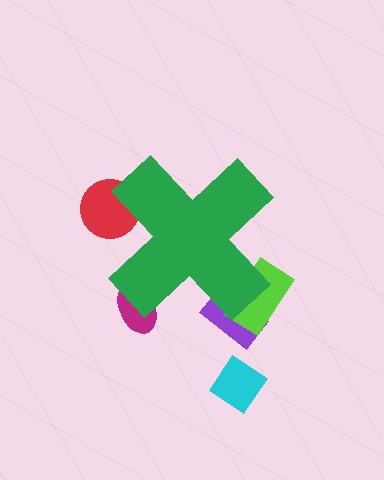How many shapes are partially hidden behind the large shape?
4 shapes are partially hidden.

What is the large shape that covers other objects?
A green cross.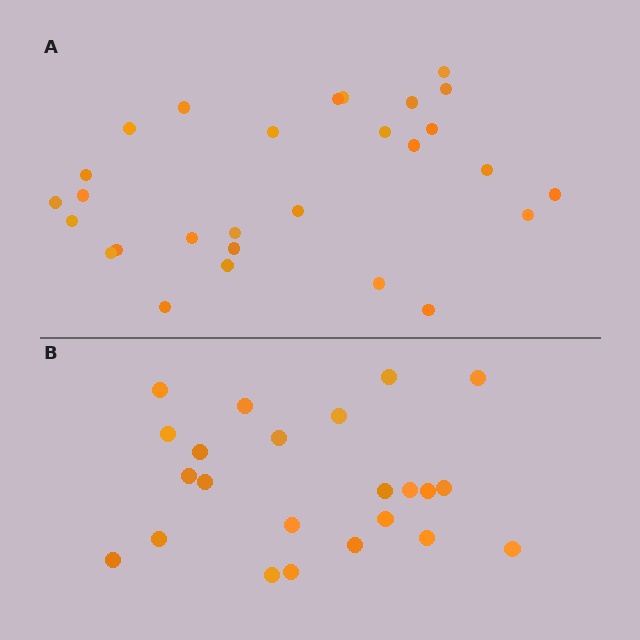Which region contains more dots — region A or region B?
Region A (the top region) has more dots.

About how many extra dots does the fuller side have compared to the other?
Region A has about 5 more dots than region B.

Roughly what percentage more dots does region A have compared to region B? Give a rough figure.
About 20% more.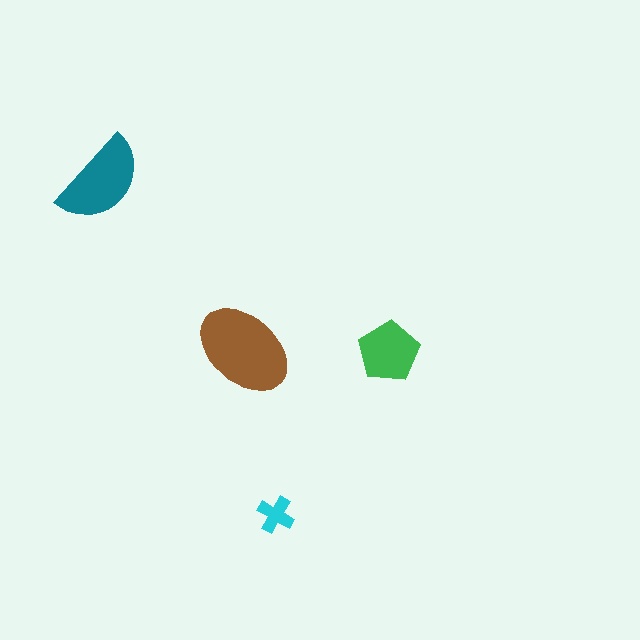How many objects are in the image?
There are 4 objects in the image.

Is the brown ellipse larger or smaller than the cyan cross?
Larger.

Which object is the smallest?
The cyan cross.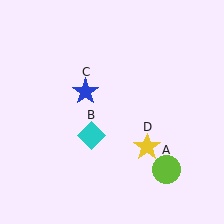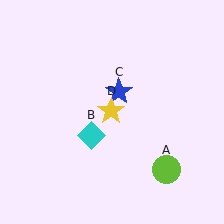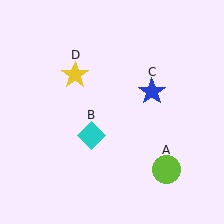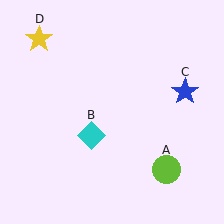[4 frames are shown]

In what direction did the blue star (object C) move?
The blue star (object C) moved right.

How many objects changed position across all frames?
2 objects changed position: blue star (object C), yellow star (object D).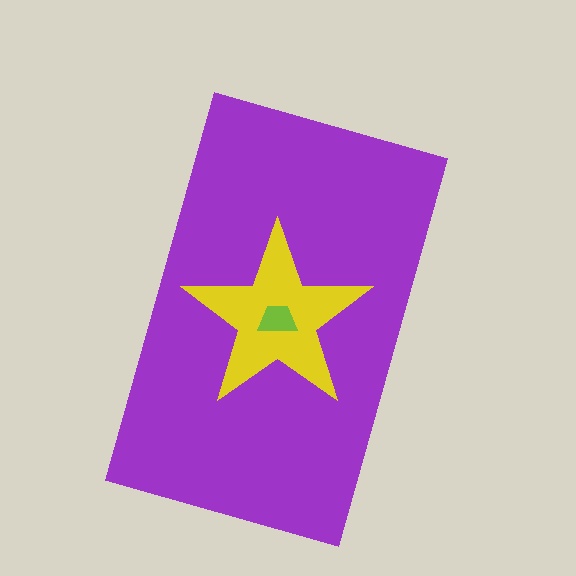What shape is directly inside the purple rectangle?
The yellow star.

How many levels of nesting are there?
3.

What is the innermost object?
The lime trapezoid.